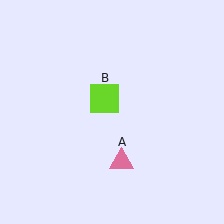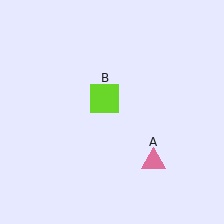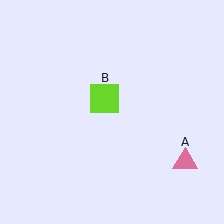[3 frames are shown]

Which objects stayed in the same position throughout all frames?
Lime square (object B) remained stationary.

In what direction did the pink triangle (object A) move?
The pink triangle (object A) moved right.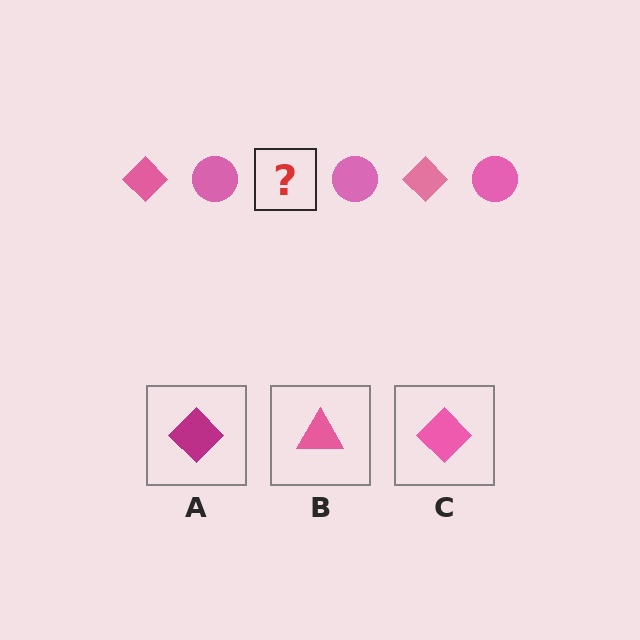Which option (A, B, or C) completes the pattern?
C.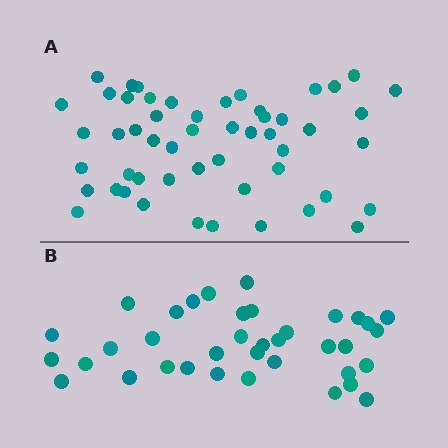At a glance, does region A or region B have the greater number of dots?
Region A (the top region) has more dots.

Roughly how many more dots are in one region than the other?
Region A has approximately 15 more dots than region B.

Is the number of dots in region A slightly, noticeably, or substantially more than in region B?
Region A has noticeably more, but not dramatically so. The ratio is roughly 1.4 to 1.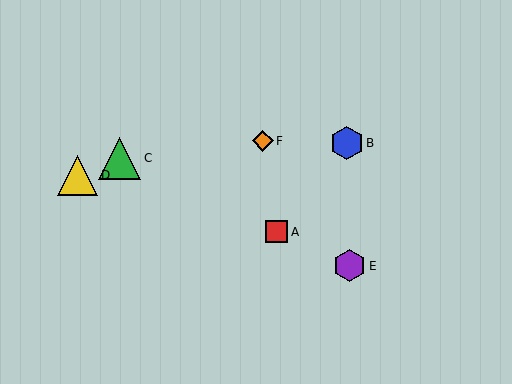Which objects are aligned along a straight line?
Objects A, C, E are aligned along a straight line.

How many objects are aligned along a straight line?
3 objects (A, C, E) are aligned along a straight line.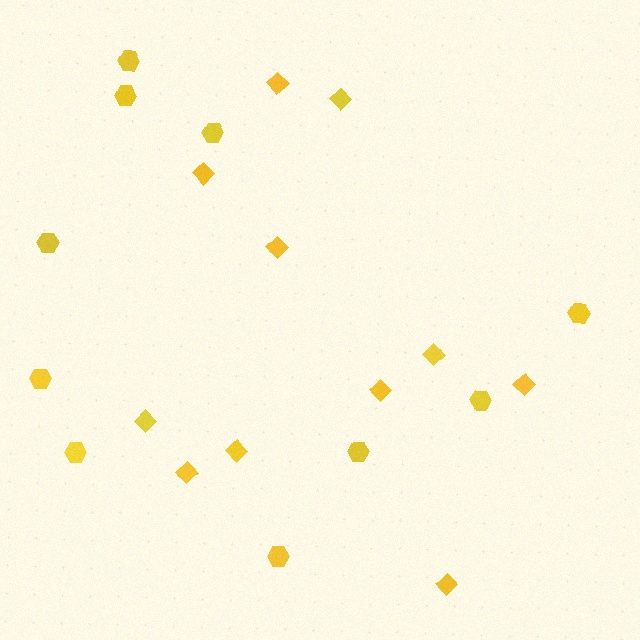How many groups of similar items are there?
There are 2 groups: one group of diamonds (11) and one group of hexagons (10).